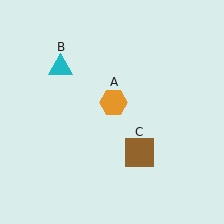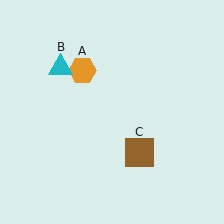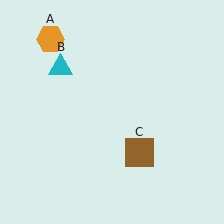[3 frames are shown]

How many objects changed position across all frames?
1 object changed position: orange hexagon (object A).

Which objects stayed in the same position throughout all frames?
Cyan triangle (object B) and brown square (object C) remained stationary.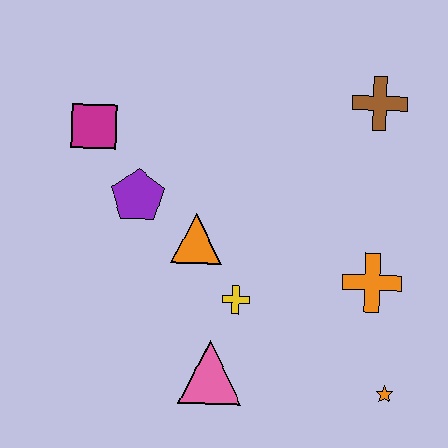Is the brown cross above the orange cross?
Yes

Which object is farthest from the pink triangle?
The brown cross is farthest from the pink triangle.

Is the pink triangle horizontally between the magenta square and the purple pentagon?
No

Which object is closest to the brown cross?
The orange cross is closest to the brown cross.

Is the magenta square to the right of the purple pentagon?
No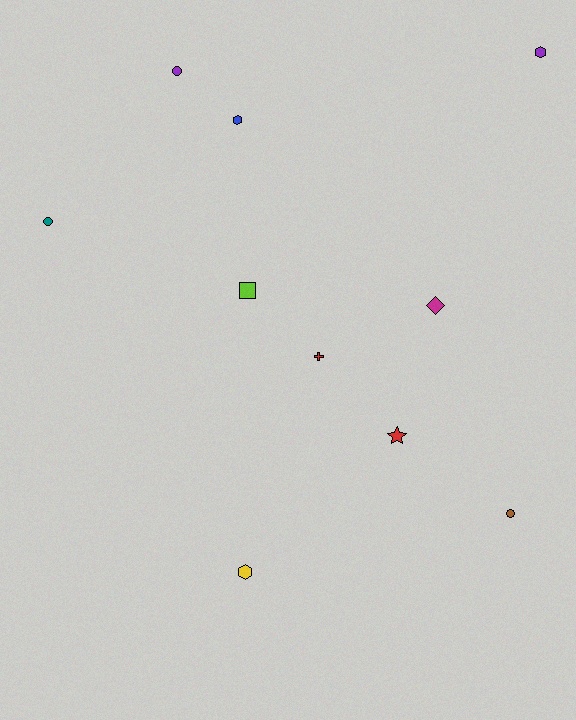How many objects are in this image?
There are 10 objects.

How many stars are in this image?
There is 1 star.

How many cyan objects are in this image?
There are no cyan objects.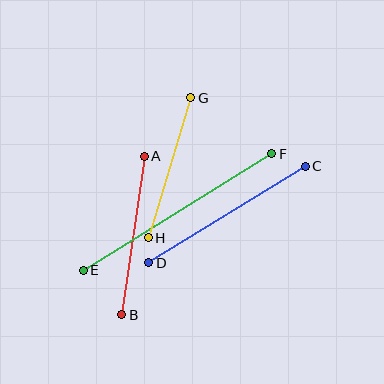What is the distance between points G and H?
The distance is approximately 146 pixels.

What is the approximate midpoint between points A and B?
The midpoint is at approximately (133, 235) pixels.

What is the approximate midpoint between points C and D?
The midpoint is at approximately (227, 214) pixels.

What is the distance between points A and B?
The distance is approximately 160 pixels.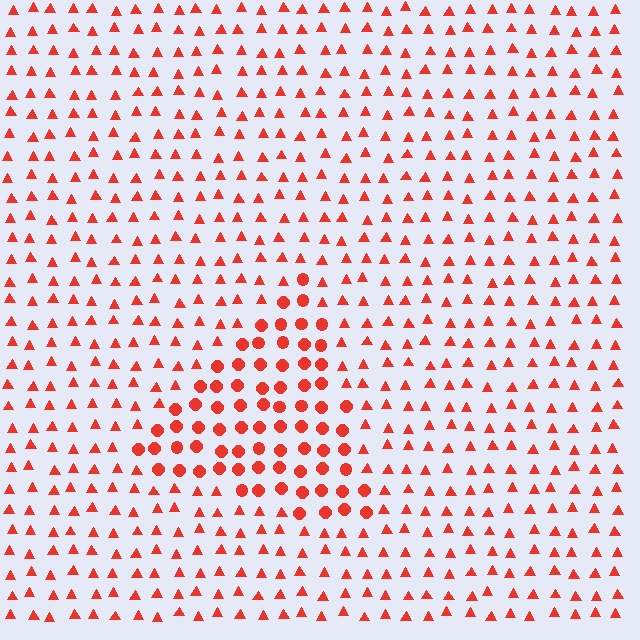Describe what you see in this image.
The image is filled with small red elements arranged in a uniform grid. A triangle-shaped region contains circles, while the surrounding area contains triangles. The boundary is defined purely by the change in element shape.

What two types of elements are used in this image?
The image uses circles inside the triangle region and triangles outside it.